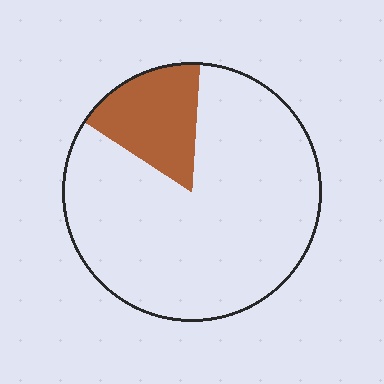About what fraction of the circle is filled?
About one sixth (1/6).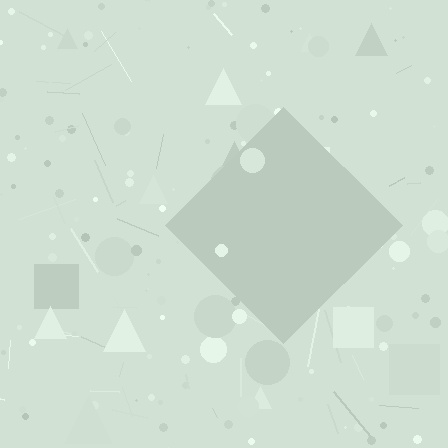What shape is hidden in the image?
A diamond is hidden in the image.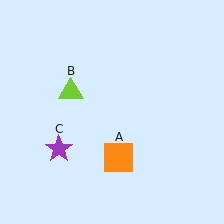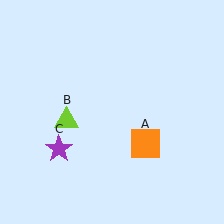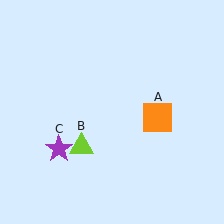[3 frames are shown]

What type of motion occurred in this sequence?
The orange square (object A), lime triangle (object B) rotated counterclockwise around the center of the scene.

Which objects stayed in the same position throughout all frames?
Purple star (object C) remained stationary.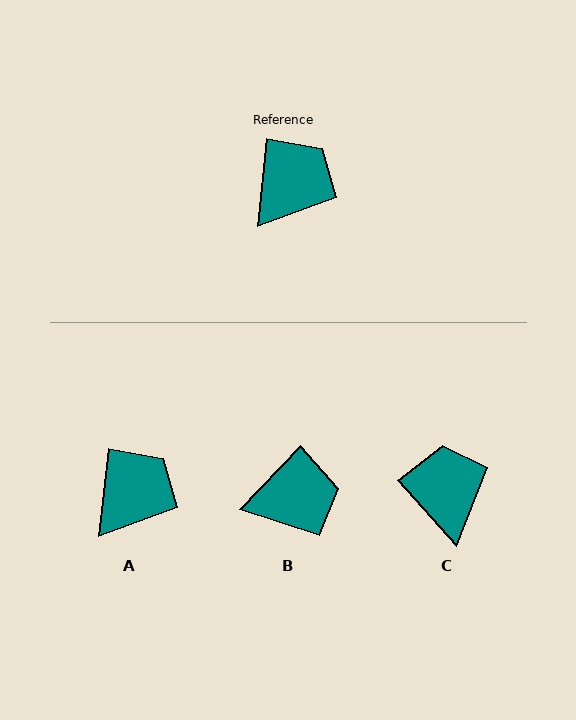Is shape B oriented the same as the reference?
No, it is off by about 38 degrees.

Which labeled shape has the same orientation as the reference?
A.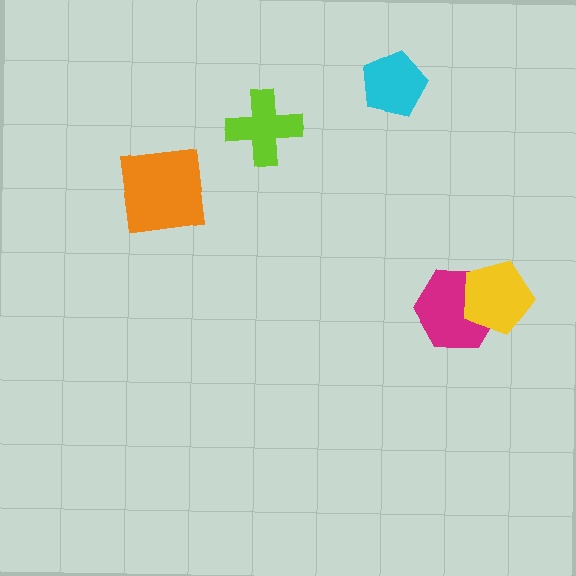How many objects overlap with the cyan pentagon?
0 objects overlap with the cyan pentagon.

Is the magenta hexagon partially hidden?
Yes, it is partially covered by another shape.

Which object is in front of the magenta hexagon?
The yellow pentagon is in front of the magenta hexagon.